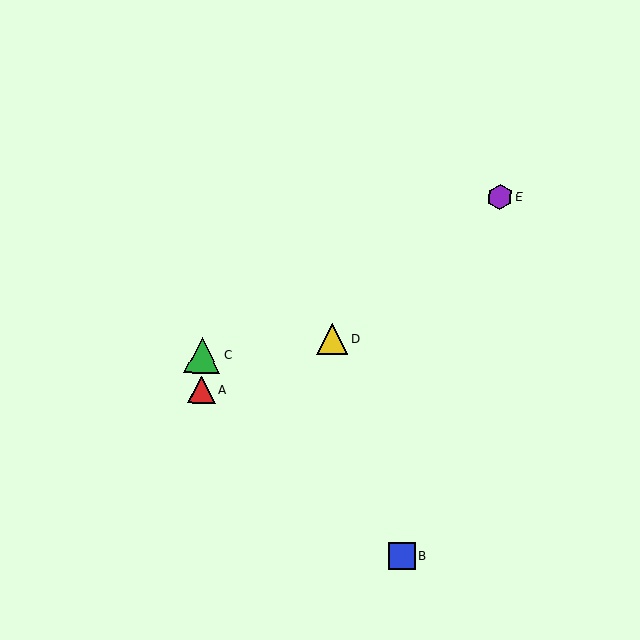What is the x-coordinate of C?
Object C is at x≈202.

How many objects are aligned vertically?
2 objects (A, C) are aligned vertically.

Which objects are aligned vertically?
Objects A, C are aligned vertically.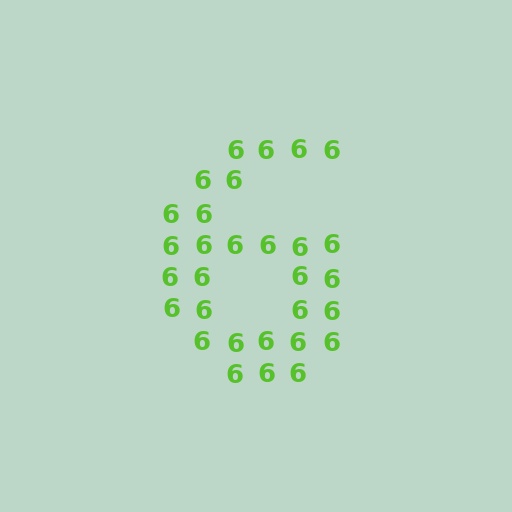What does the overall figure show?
The overall figure shows the digit 6.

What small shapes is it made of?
It is made of small digit 6's.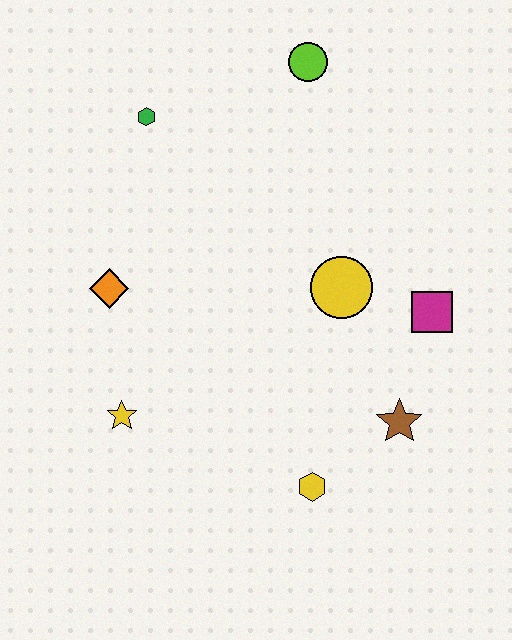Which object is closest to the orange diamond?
The yellow star is closest to the orange diamond.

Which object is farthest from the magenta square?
The green hexagon is farthest from the magenta square.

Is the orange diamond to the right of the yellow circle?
No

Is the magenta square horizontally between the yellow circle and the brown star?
No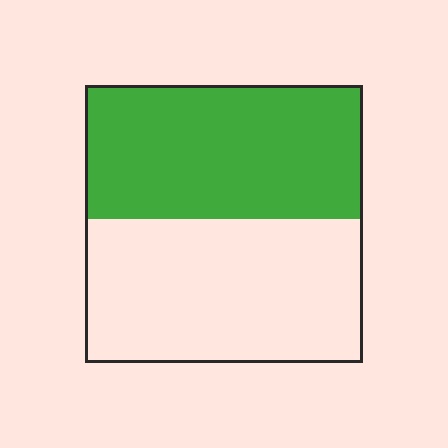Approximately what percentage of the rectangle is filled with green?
Approximately 50%.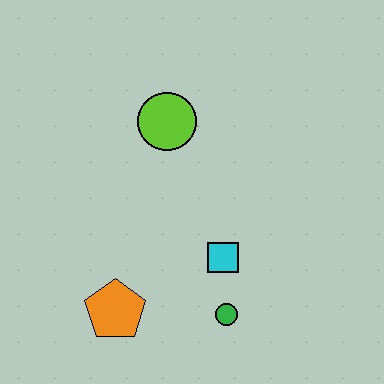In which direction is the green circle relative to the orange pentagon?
The green circle is to the right of the orange pentagon.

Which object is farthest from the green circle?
The lime circle is farthest from the green circle.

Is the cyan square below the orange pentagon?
No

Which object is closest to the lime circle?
The cyan square is closest to the lime circle.